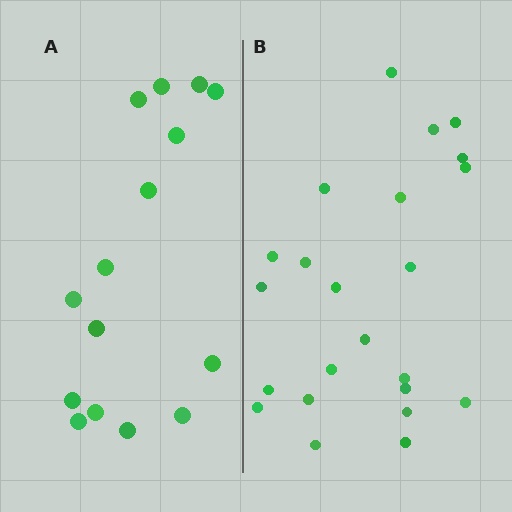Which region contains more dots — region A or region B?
Region B (the right region) has more dots.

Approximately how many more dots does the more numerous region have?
Region B has roughly 8 or so more dots than region A.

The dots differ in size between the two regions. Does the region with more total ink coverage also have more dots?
No. Region A has more total ink coverage because its dots are larger, but region B actually contains more individual dots. Total area can be misleading — the number of items is what matters here.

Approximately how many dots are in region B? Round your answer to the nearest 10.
About 20 dots. (The exact count is 23, which rounds to 20.)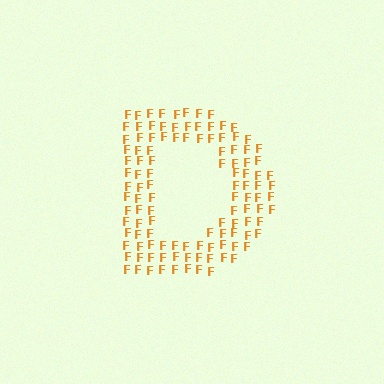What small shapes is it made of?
It is made of small letter F's.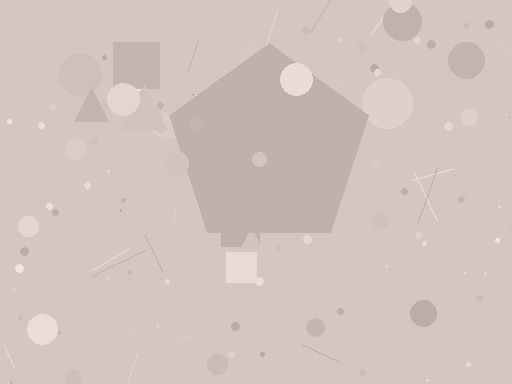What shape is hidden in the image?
A pentagon is hidden in the image.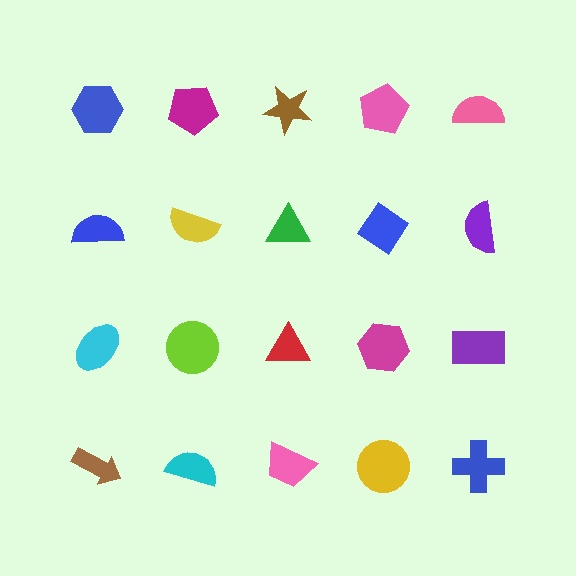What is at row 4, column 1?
A brown arrow.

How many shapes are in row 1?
5 shapes.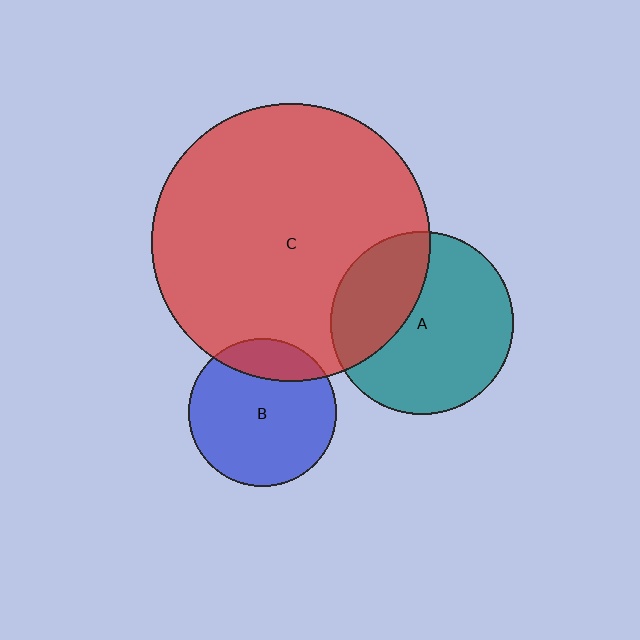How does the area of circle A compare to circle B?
Approximately 1.5 times.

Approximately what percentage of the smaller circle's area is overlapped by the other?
Approximately 20%.